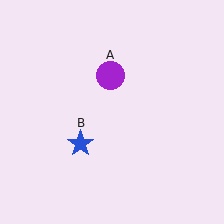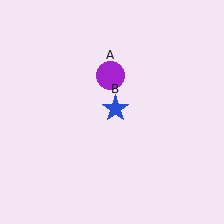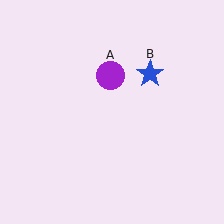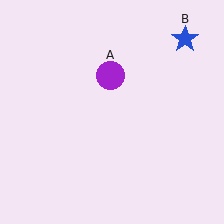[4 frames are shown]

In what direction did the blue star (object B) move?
The blue star (object B) moved up and to the right.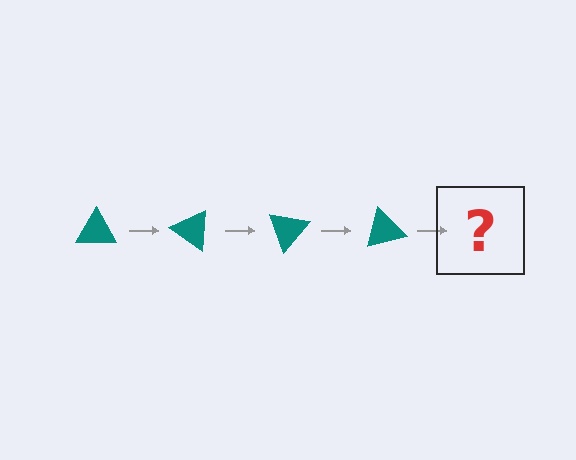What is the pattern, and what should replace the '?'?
The pattern is that the triangle rotates 35 degrees each step. The '?' should be a teal triangle rotated 140 degrees.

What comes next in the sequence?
The next element should be a teal triangle rotated 140 degrees.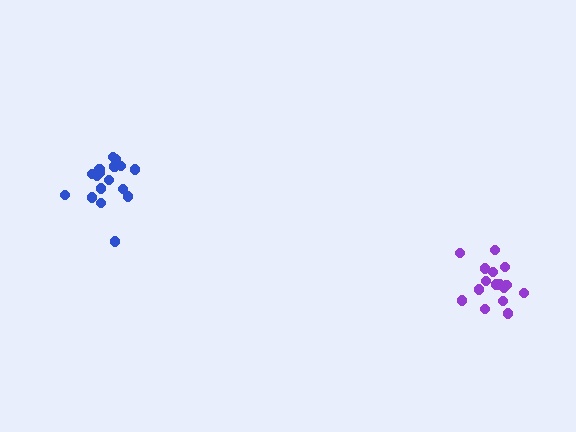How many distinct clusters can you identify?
There are 2 distinct clusters.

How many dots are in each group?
Group 1: 17 dots, Group 2: 16 dots (33 total).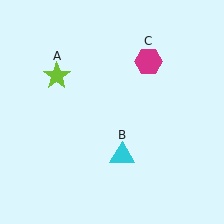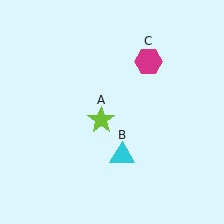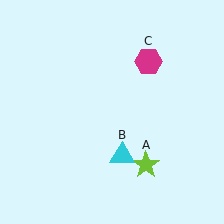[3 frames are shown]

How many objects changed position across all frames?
1 object changed position: lime star (object A).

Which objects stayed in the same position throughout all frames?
Cyan triangle (object B) and magenta hexagon (object C) remained stationary.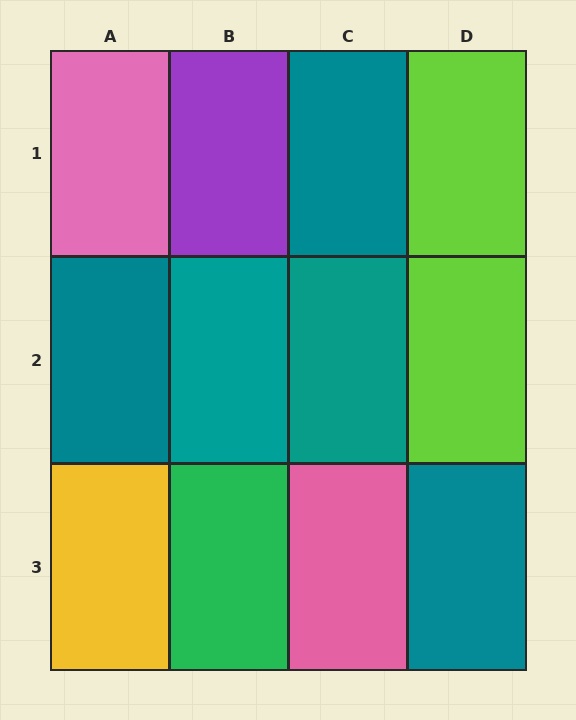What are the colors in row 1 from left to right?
Pink, purple, teal, lime.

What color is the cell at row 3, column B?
Green.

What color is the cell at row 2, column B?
Teal.